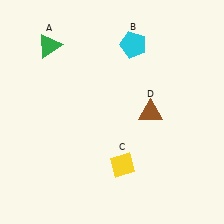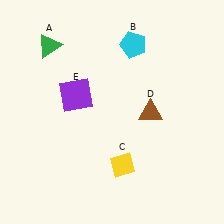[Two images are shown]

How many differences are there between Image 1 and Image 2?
There is 1 difference between the two images.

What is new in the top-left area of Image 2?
A purple square (E) was added in the top-left area of Image 2.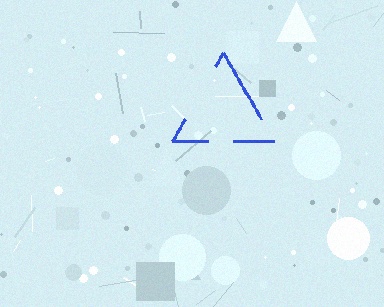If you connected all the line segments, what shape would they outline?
They would outline a triangle.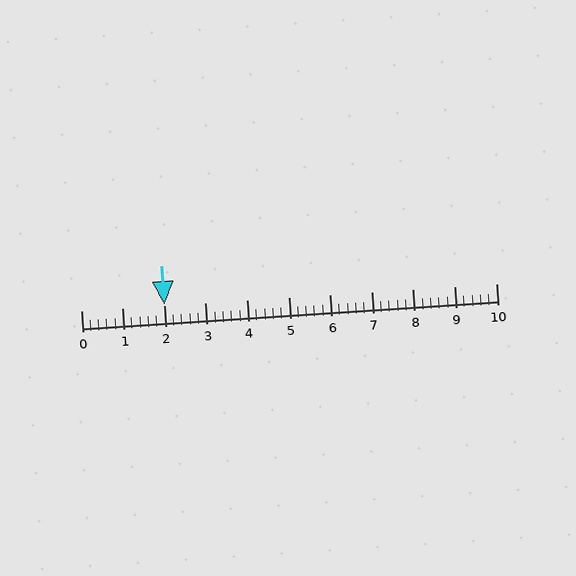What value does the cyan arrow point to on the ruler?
The cyan arrow points to approximately 2.0.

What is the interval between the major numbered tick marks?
The major tick marks are spaced 1 units apart.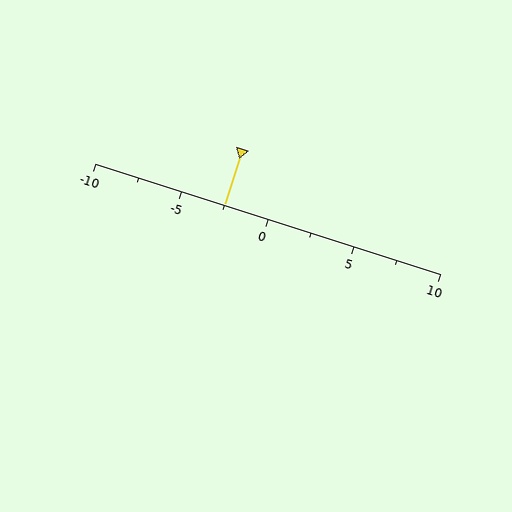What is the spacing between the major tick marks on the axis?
The major ticks are spaced 5 apart.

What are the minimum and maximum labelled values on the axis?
The axis runs from -10 to 10.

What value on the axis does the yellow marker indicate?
The marker indicates approximately -2.5.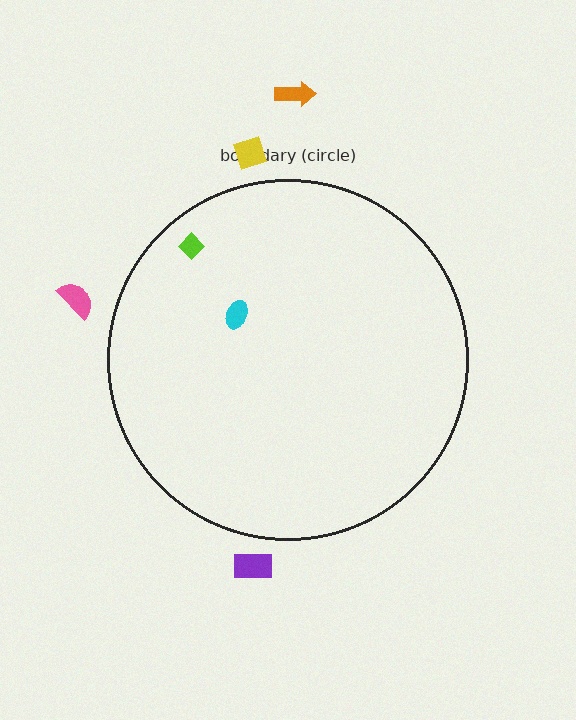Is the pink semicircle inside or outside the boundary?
Outside.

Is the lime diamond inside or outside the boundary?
Inside.